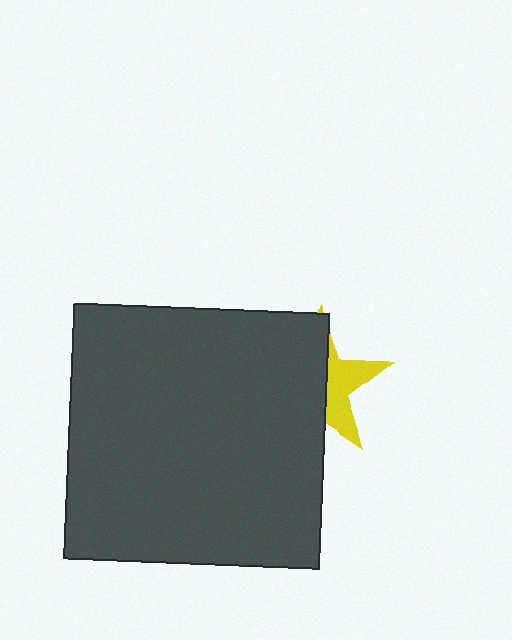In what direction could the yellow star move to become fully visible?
The yellow star could move right. That would shift it out from behind the dark gray square entirely.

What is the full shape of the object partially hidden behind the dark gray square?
The partially hidden object is a yellow star.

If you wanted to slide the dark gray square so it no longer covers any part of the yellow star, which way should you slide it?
Slide it left — that is the most direct way to separate the two shapes.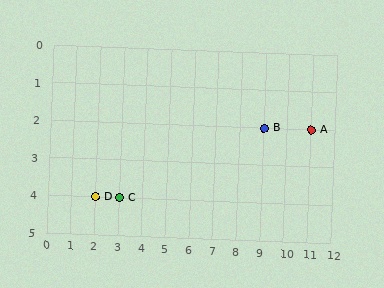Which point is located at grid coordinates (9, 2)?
Point B is at (9, 2).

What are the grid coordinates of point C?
Point C is at grid coordinates (3, 4).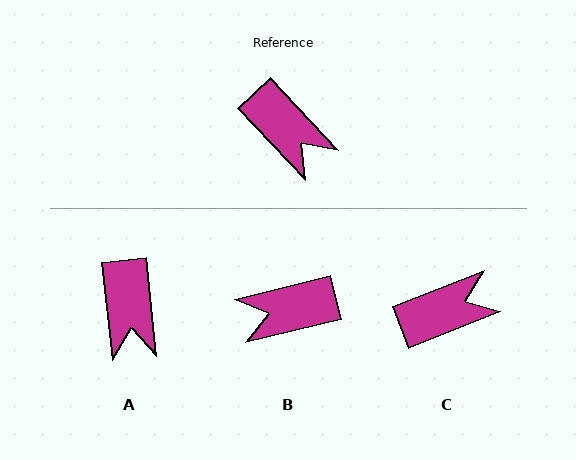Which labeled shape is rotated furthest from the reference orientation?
B, about 119 degrees away.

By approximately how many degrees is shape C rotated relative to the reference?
Approximately 68 degrees counter-clockwise.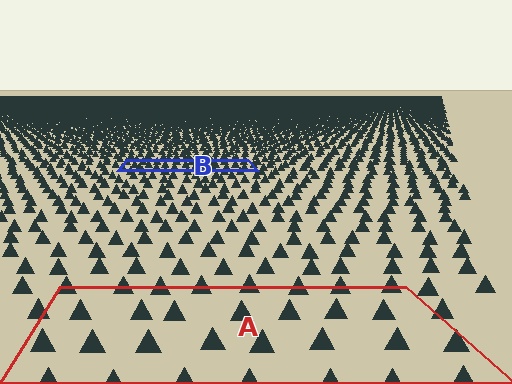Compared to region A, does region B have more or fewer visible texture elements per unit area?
Region B has more texture elements per unit area — they are packed more densely because it is farther away.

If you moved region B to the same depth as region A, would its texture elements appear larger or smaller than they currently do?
They would appear larger. At a closer depth, the same texture elements are projected at a bigger on-screen size.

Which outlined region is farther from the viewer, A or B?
Region B is farther from the viewer — the texture elements inside it appear smaller and more densely packed.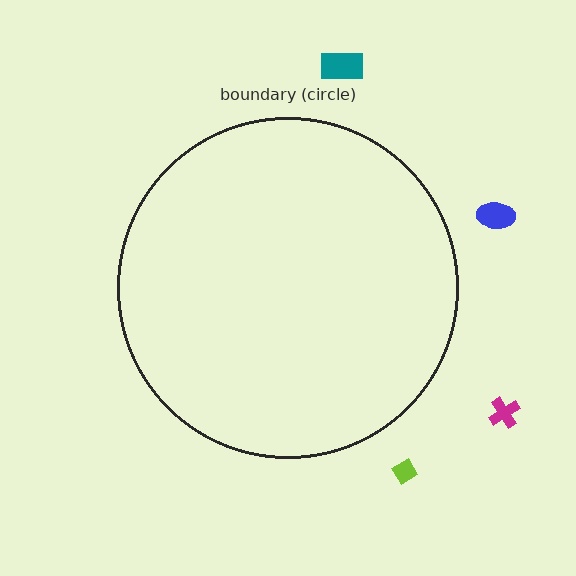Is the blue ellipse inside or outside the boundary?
Outside.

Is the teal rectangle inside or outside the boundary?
Outside.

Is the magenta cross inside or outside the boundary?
Outside.